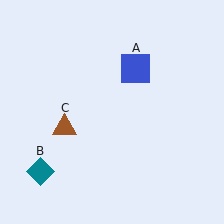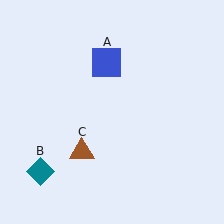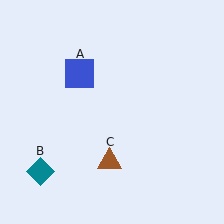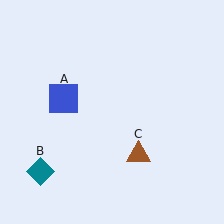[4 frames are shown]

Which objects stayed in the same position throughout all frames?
Teal diamond (object B) remained stationary.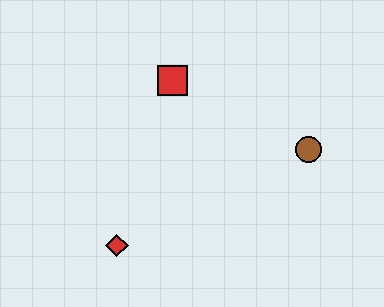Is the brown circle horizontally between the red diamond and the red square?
No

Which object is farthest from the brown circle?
The red diamond is farthest from the brown circle.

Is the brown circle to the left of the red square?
No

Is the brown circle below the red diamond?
No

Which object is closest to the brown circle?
The red square is closest to the brown circle.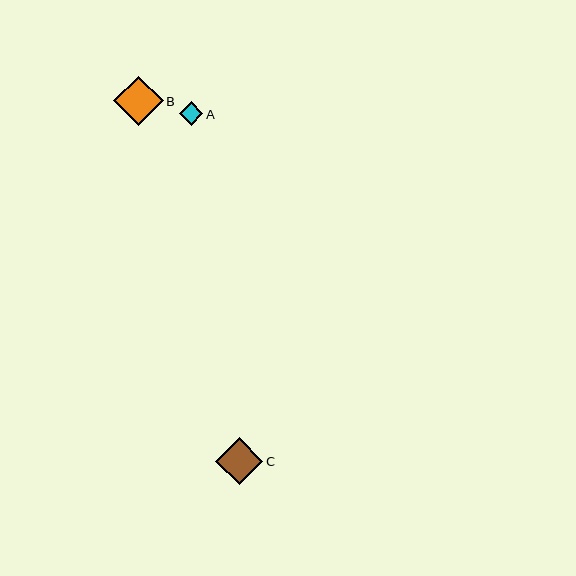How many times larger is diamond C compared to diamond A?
Diamond C is approximately 2.0 times the size of diamond A.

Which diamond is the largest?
Diamond B is the largest with a size of approximately 50 pixels.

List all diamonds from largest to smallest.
From largest to smallest: B, C, A.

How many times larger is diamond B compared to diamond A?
Diamond B is approximately 2.1 times the size of diamond A.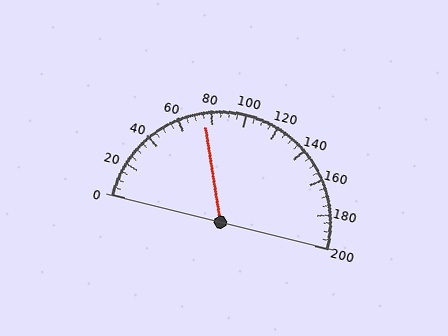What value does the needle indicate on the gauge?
The needle indicates approximately 75.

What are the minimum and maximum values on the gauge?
The gauge ranges from 0 to 200.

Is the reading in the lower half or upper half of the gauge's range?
The reading is in the lower half of the range (0 to 200).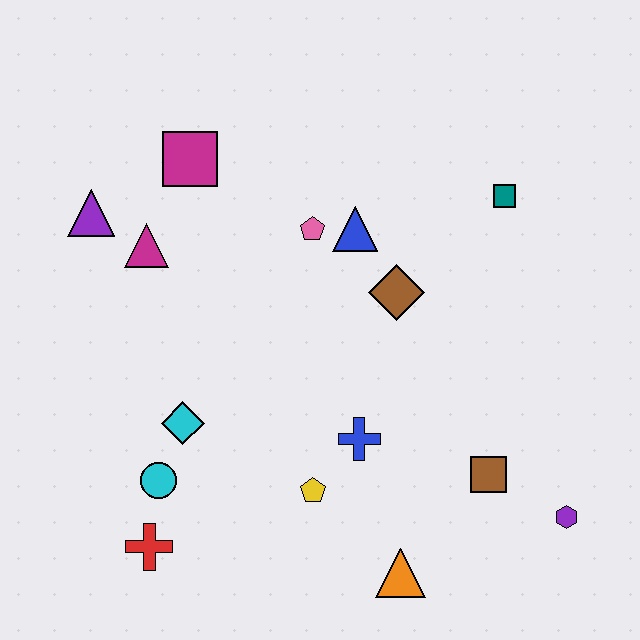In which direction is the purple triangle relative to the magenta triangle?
The purple triangle is to the left of the magenta triangle.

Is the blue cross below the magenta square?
Yes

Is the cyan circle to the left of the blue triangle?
Yes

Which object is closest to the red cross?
The cyan circle is closest to the red cross.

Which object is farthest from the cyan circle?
The teal square is farthest from the cyan circle.